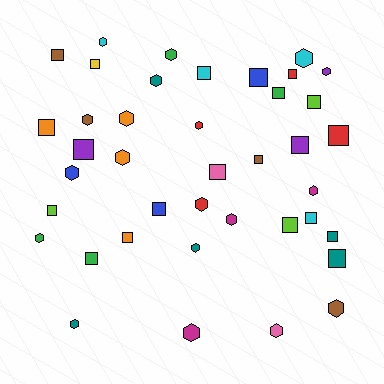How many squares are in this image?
There are 21 squares.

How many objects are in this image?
There are 40 objects.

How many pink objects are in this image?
There are 2 pink objects.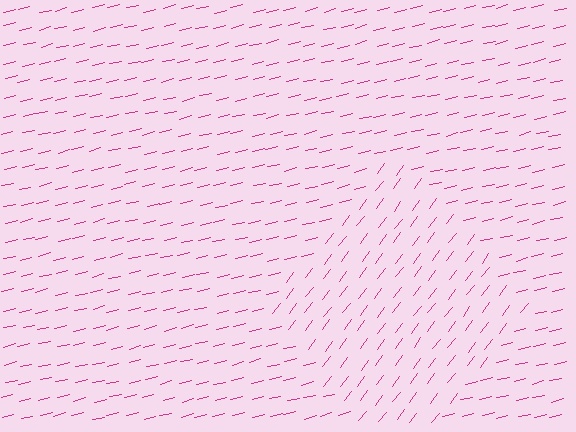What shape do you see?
I see a diamond.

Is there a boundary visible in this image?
Yes, there is a texture boundary formed by a change in line orientation.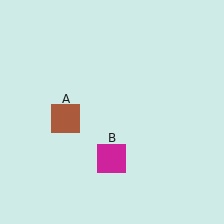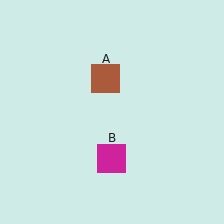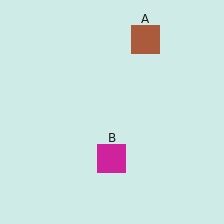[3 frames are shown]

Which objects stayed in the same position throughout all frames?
Magenta square (object B) remained stationary.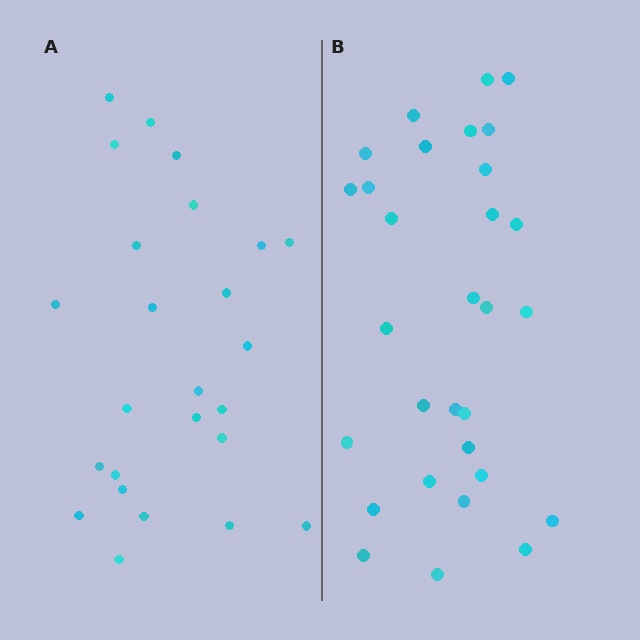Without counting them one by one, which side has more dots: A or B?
Region B (the right region) has more dots.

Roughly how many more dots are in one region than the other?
Region B has about 5 more dots than region A.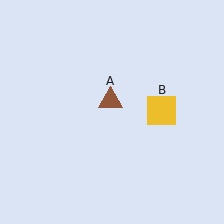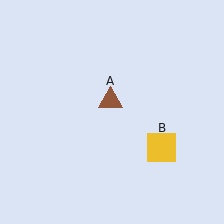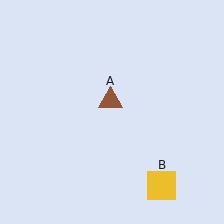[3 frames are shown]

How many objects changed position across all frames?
1 object changed position: yellow square (object B).